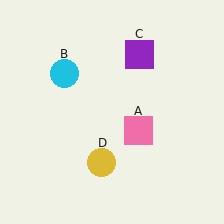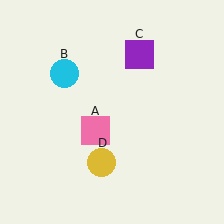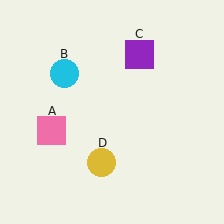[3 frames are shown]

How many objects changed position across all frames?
1 object changed position: pink square (object A).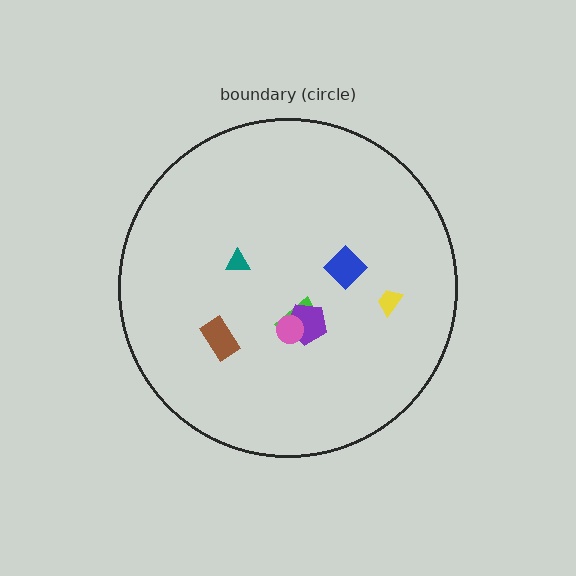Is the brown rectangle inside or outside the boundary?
Inside.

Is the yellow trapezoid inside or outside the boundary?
Inside.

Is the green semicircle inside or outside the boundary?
Inside.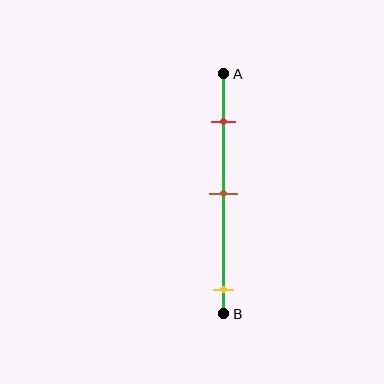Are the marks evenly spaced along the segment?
No, the marks are not evenly spaced.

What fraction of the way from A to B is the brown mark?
The brown mark is approximately 50% (0.5) of the way from A to B.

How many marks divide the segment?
There are 3 marks dividing the segment.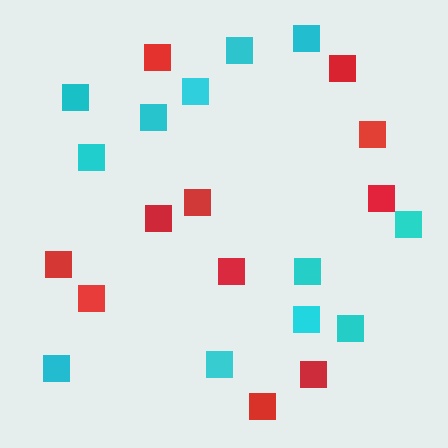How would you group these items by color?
There are 2 groups: one group of red squares (11) and one group of cyan squares (12).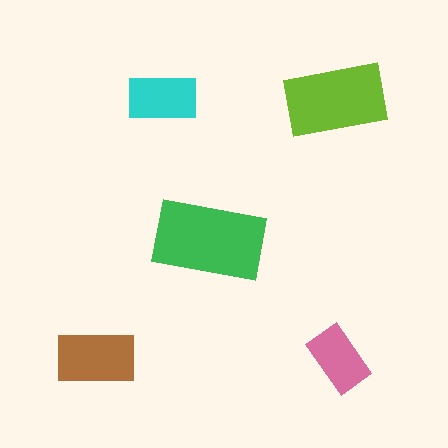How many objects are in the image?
There are 5 objects in the image.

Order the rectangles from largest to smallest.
the green one, the lime one, the brown one, the cyan one, the pink one.